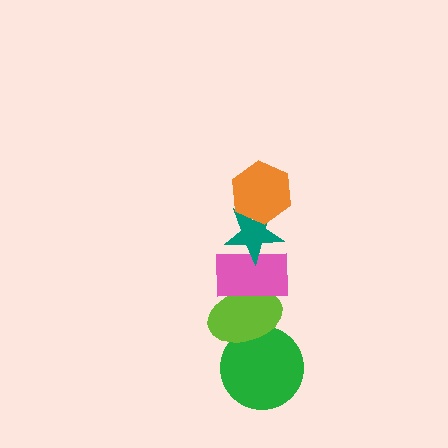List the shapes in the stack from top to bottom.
From top to bottom: the orange hexagon, the teal star, the pink rectangle, the lime ellipse, the green circle.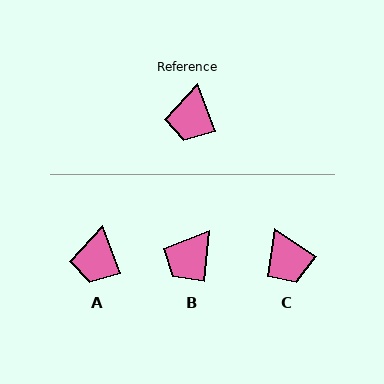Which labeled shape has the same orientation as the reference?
A.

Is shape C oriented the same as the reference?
No, it is off by about 36 degrees.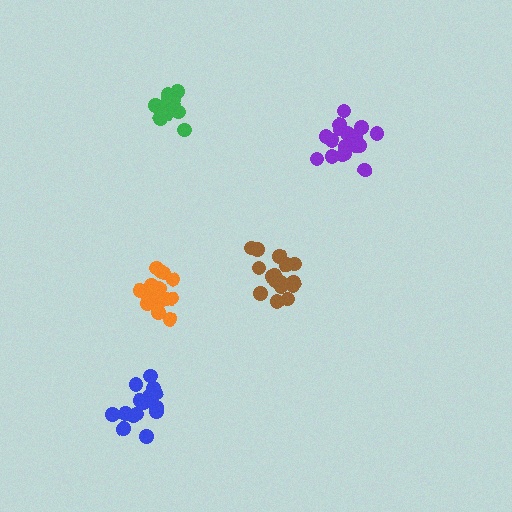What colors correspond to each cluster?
The clusters are colored: purple, brown, green, orange, blue.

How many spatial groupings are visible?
There are 5 spatial groupings.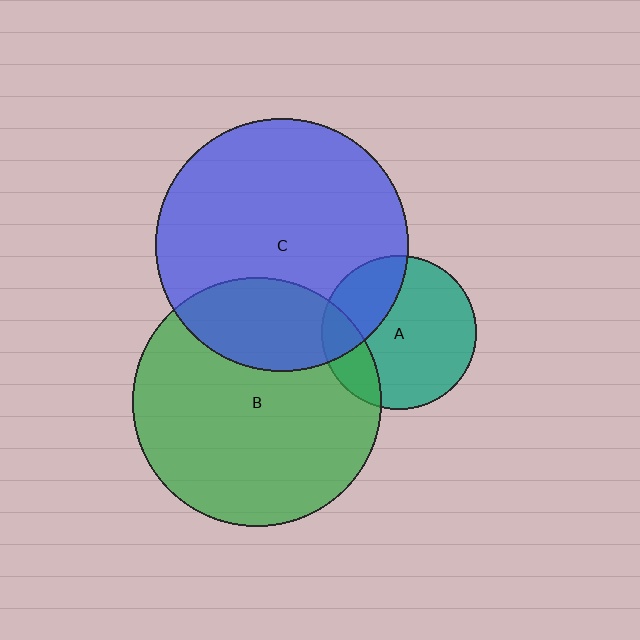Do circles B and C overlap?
Yes.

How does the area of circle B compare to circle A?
Approximately 2.6 times.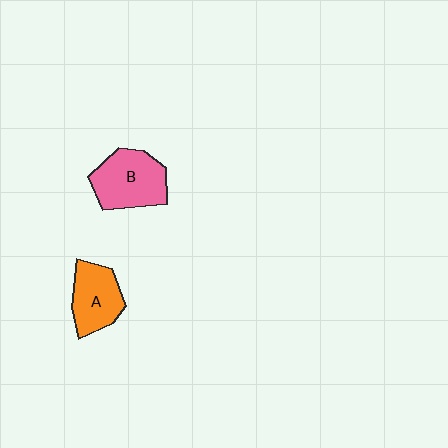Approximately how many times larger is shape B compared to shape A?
Approximately 1.2 times.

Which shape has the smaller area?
Shape A (orange).